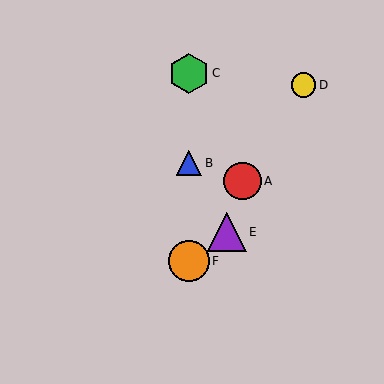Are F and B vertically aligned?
Yes, both are at x≈189.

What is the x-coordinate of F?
Object F is at x≈189.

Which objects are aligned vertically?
Objects B, C, F are aligned vertically.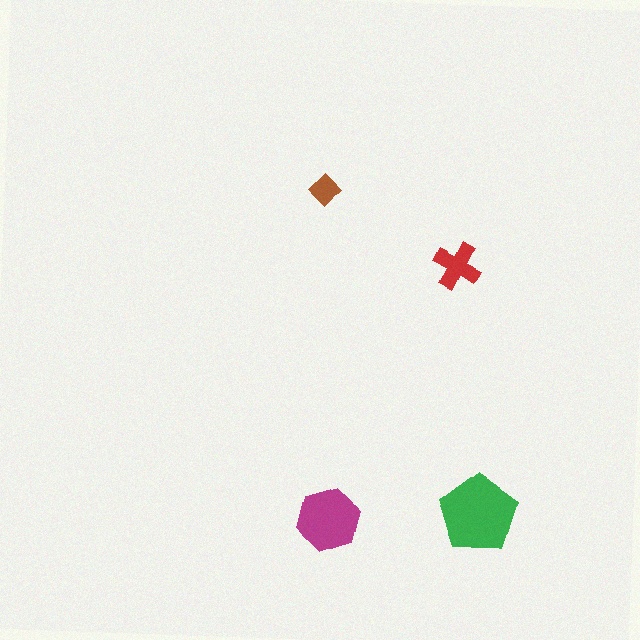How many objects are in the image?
There are 4 objects in the image.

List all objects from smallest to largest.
The brown diamond, the red cross, the magenta hexagon, the green pentagon.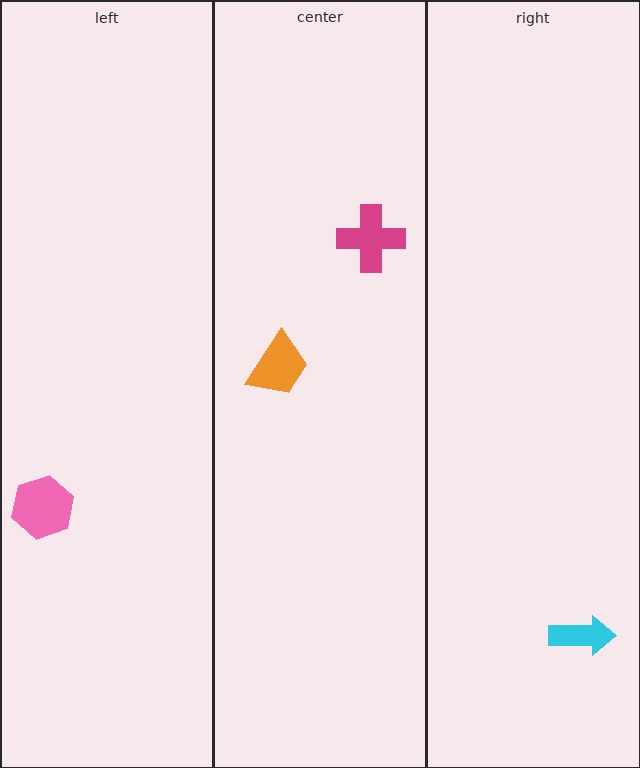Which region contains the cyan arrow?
The right region.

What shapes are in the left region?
The pink hexagon.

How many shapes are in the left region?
1.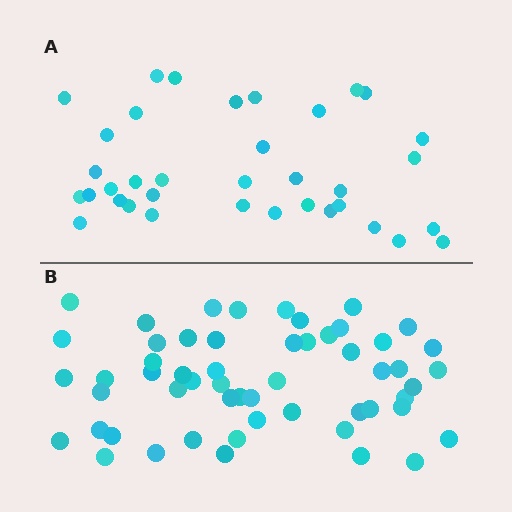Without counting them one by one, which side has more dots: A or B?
Region B (the bottom region) has more dots.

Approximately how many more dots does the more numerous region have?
Region B has approximately 20 more dots than region A.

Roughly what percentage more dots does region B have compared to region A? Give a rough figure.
About 55% more.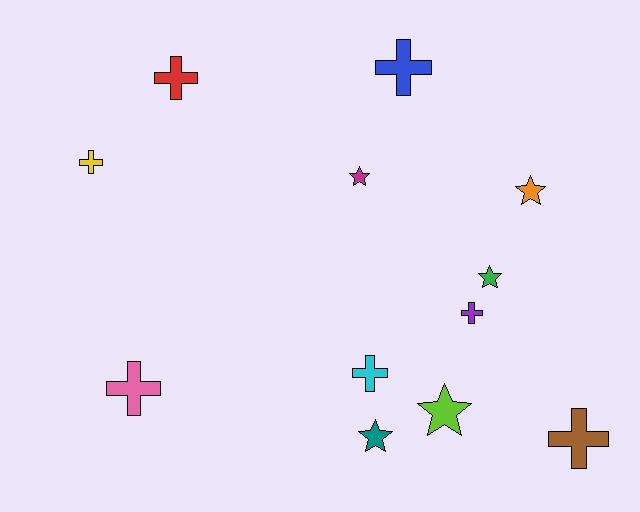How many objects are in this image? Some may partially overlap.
There are 12 objects.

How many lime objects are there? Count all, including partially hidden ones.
There is 1 lime object.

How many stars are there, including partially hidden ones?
There are 5 stars.